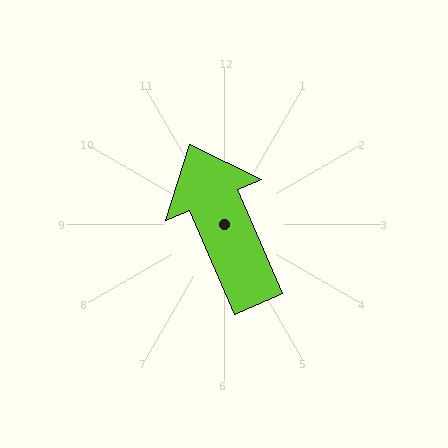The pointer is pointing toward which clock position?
Roughly 11 o'clock.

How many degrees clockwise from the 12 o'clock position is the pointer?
Approximately 337 degrees.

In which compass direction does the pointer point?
Northwest.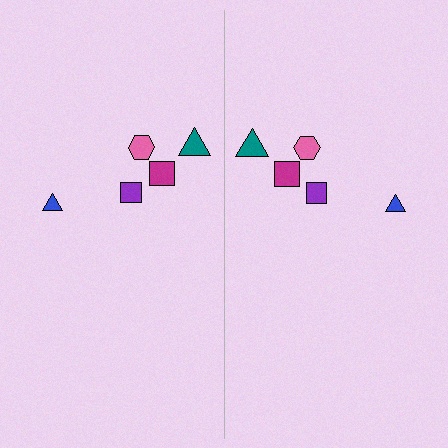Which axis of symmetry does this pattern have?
The pattern has a vertical axis of symmetry running through the center of the image.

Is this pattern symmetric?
Yes, this pattern has bilateral (reflection) symmetry.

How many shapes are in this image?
There are 10 shapes in this image.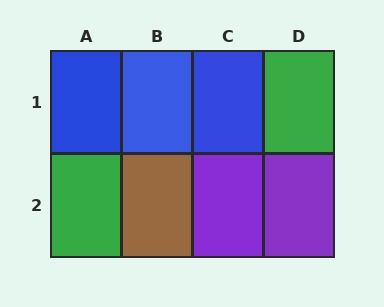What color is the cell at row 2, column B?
Brown.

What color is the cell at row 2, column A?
Green.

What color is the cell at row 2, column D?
Purple.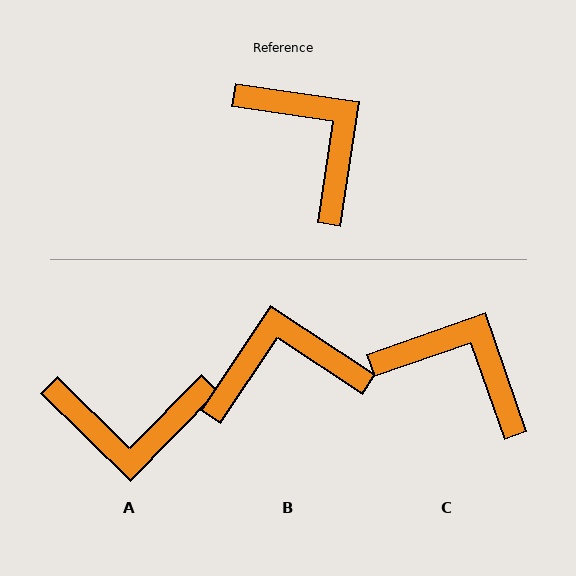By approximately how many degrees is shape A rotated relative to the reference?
Approximately 126 degrees clockwise.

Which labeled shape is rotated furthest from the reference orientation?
A, about 126 degrees away.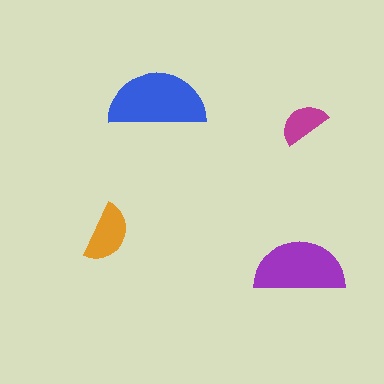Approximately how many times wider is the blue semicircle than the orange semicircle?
About 1.5 times wider.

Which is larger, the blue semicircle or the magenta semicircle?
The blue one.